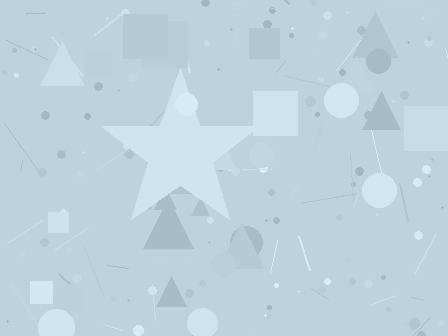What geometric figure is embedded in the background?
A star is embedded in the background.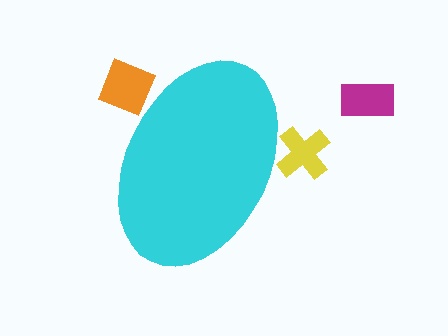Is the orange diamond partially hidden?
Yes, the orange diamond is partially hidden behind the cyan ellipse.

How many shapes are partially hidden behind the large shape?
2 shapes are partially hidden.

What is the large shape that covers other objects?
A cyan ellipse.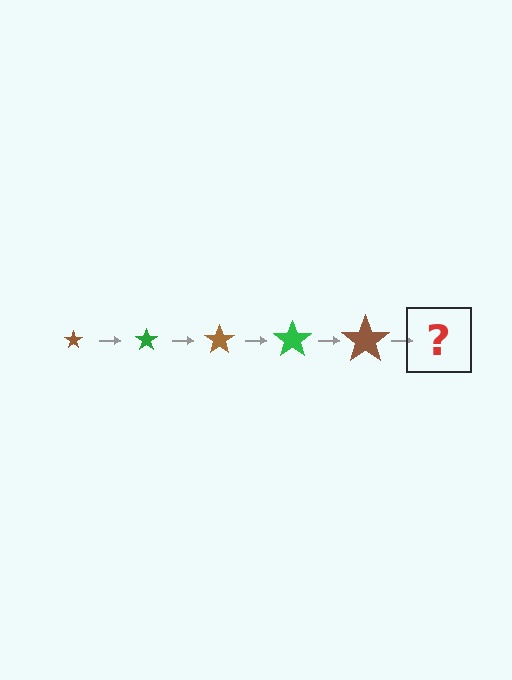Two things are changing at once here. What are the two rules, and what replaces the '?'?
The two rules are that the star grows larger each step and the color cycles through brown and green. The '?' should be a green star, larger than the previous one.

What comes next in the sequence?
The next element should be a green star, larger than the previous one.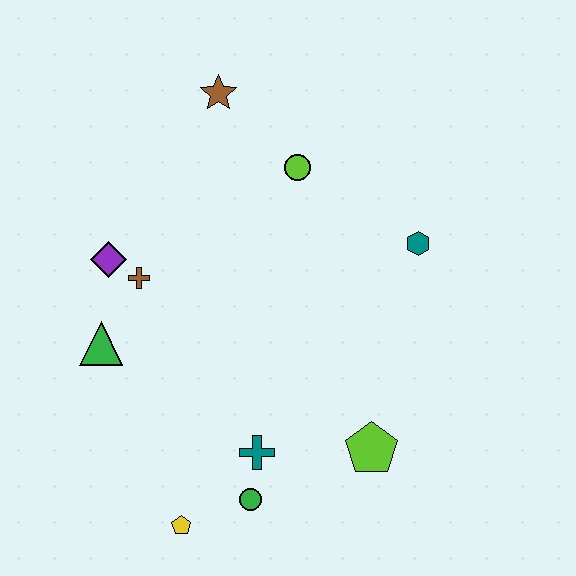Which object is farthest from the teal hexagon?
The yellow pentagon is farthest from the teal hexagon.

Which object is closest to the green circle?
The teal cross is closest to the green circle.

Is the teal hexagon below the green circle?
No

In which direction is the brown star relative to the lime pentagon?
The brown star is above the lime pentagon.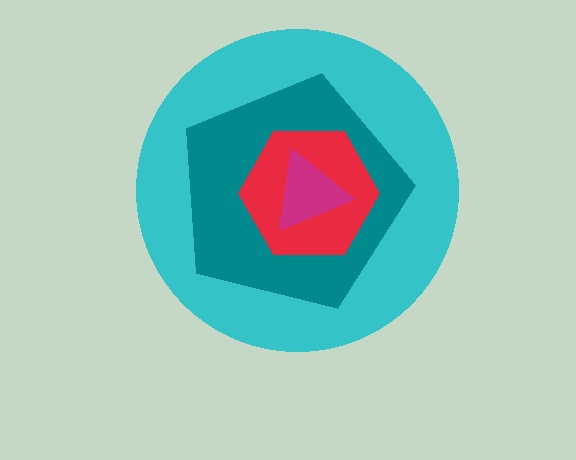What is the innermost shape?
The magenta triangle.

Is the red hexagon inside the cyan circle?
Yes.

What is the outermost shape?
The cyan circle.